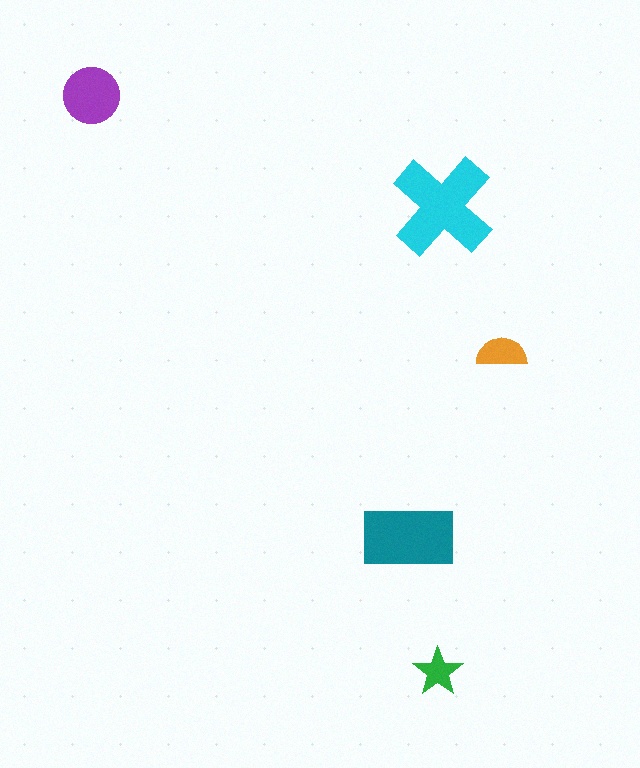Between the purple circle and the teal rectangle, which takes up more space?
The teal rectangle.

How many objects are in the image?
There are 5 objects in the image.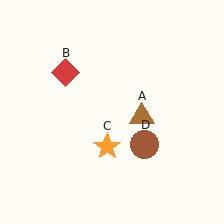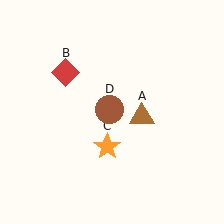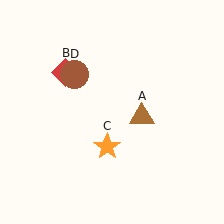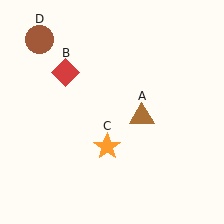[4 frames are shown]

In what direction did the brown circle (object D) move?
The brown circle (object D) moved up and to the left.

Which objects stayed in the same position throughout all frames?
Brown triangle (object A) and red diamond (object B) and orange star (object C) remained stationary.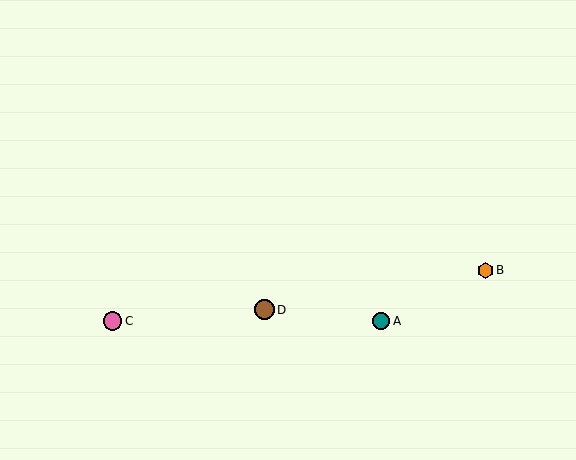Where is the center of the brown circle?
The center of the brown circle is at (264, 310).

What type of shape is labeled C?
Shape C is a pink circle.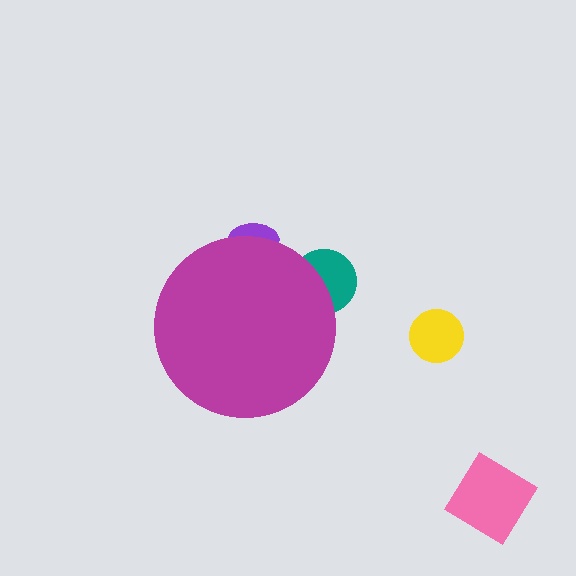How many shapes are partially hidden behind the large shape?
2 shapes are partially hidden.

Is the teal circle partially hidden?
Yes, the teal circle is partially hidden behind the magenta circle.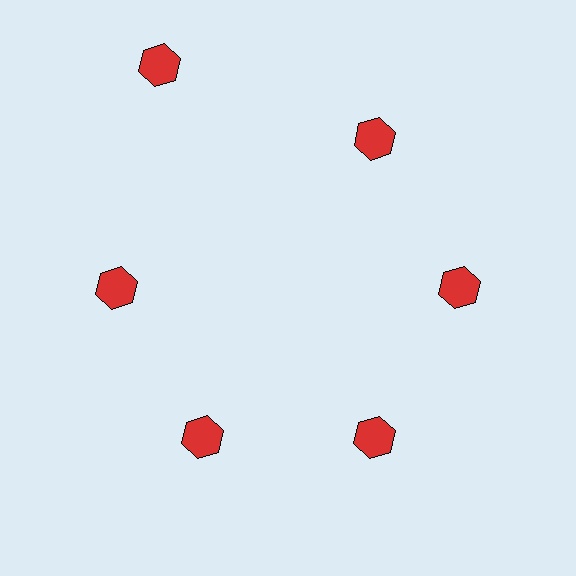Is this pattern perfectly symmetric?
No. The 6 red hexagons are arranged in a ring, but one element near the 11 o'clock position is pushed outward from the center, breaking the 6-fold rotational symmetry.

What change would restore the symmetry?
The symmetry would be restored by moving it inward, back onto the ring so that all 6 hexagons sit at equal angles and equal distance from the center.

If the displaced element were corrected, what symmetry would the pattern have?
It would have 6-fold rotational symmetry — the pattern would map onto itself every 60 degrees.